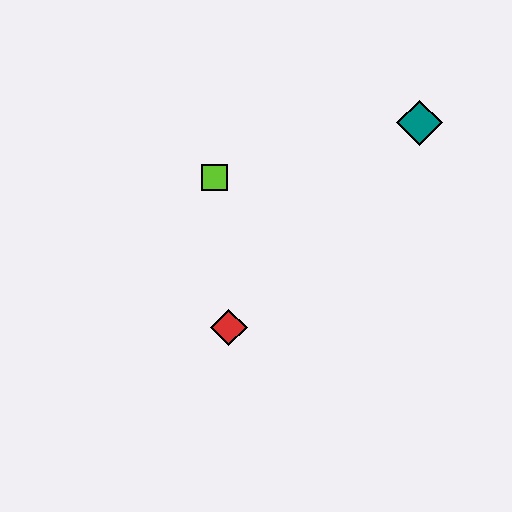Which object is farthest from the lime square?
The teal diamond is farthest from the lime square.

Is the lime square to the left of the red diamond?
Yes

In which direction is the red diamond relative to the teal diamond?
The red diamond is below the teal diamond.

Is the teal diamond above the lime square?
Yes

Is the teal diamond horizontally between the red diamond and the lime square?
No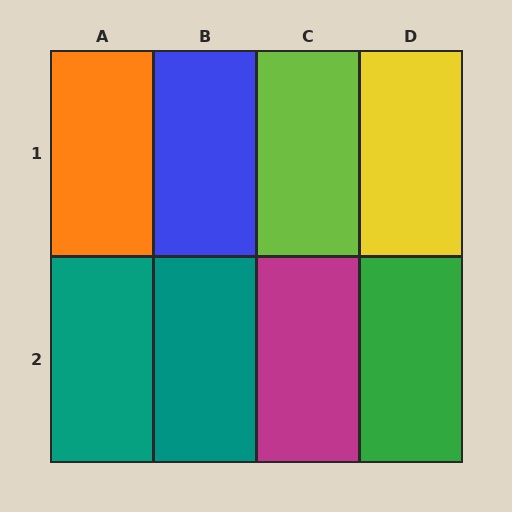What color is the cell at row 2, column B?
Teal.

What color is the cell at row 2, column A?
Teal.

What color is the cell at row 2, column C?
Magenta.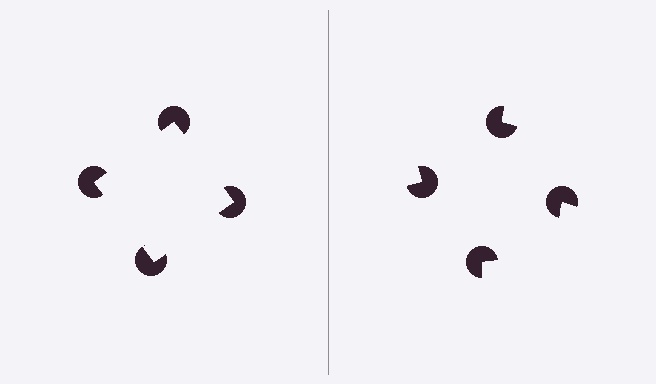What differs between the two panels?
The pac-man discs are positioned identically on both sides; only the wedge orientations differ. On the left they align to a square; on the right they are misaligned.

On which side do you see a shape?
An illusory square appears on the left side. On the right side the wedge cuts are rotated, so no coherent shape forms.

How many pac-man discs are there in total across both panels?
8 — 4 on each side.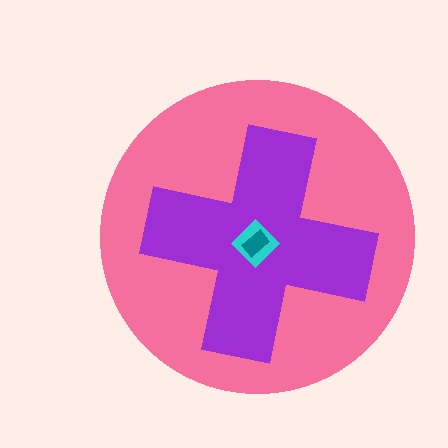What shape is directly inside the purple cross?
The cyan diamond.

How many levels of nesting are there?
4.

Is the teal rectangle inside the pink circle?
Yes.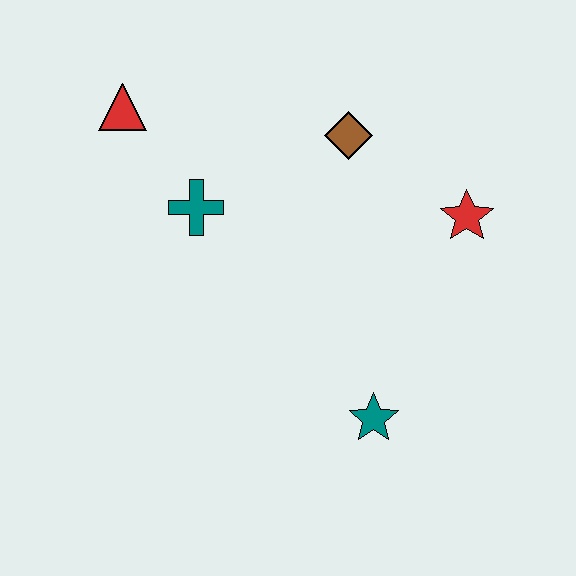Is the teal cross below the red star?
No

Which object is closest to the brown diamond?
The red star is closest to the brown diamond.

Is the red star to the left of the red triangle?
No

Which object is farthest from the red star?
The red triangle is farthest from the red star.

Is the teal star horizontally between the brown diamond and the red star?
Yes